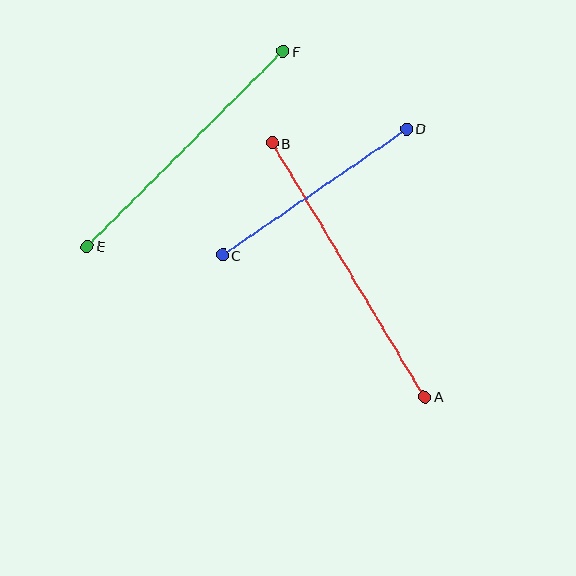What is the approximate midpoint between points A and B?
The midpoint is at approximately (348, 270) pixels.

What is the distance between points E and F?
The distance is approximately 276 pixels.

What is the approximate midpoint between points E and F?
The midpoint is at approximately (185, 149) pixels.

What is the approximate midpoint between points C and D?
The midpoint is at approximately (315, 192) pixels.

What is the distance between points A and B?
The distance is approximately 296 pixels.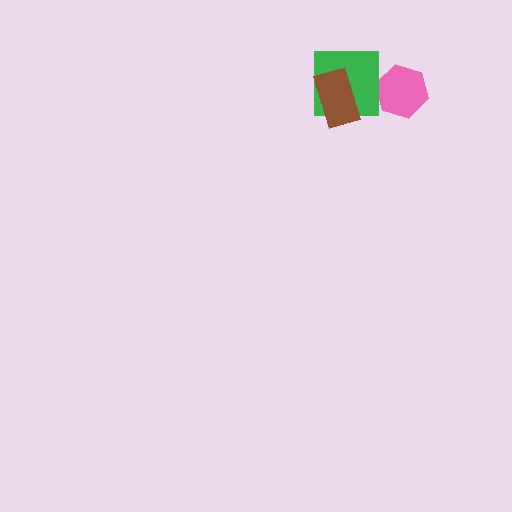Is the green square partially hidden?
Yes, it is partially covered by another shape.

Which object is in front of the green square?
The brown rectangle is in front of the green square.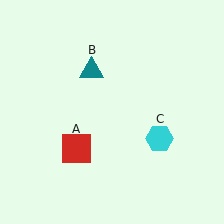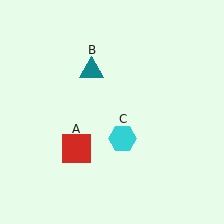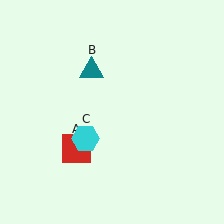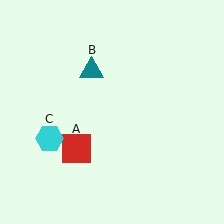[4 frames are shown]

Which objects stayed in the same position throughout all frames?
Red square (object A) and teal triangle (object B) remained stationary.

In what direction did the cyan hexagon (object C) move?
The cyan hexagon (object C) moved left.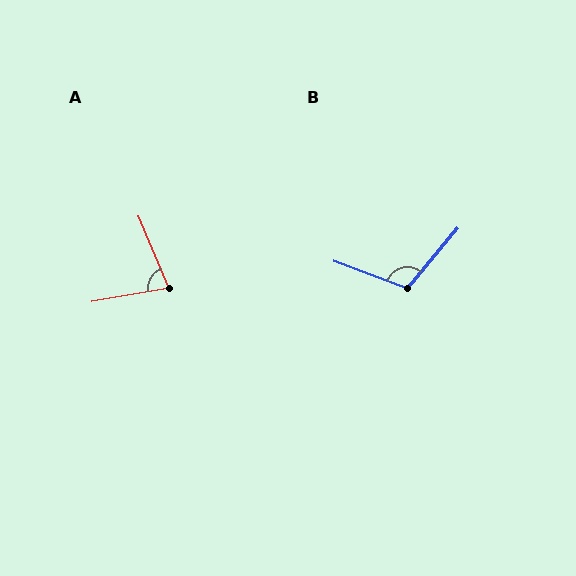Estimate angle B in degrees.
Approximately 110 degrees.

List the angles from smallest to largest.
A (77°), B (110°).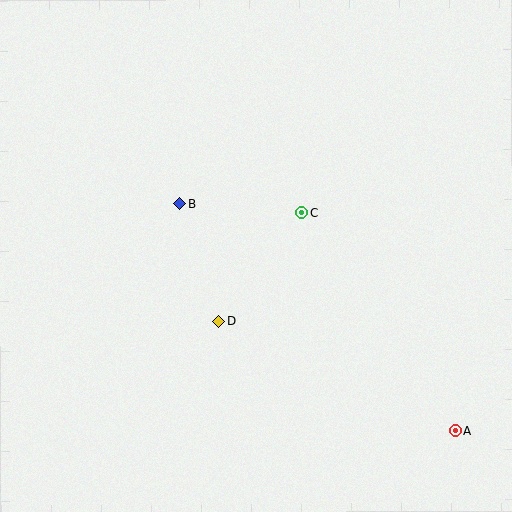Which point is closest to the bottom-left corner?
Point D is closest to the bottom-left corner.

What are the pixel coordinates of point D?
Point D is at (219, 321).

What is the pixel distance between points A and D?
The distance between A and D is 260 pixels.